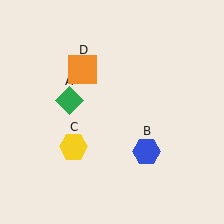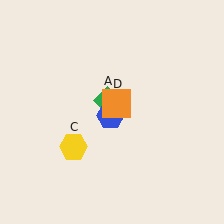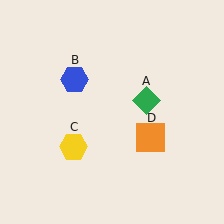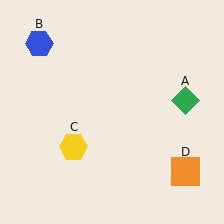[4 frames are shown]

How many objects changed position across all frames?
3 objects changed position: green diamond (object A), blue hexagon (object B), orange square (object D).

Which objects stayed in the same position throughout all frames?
Yellow hexagon (object C) remained stationary.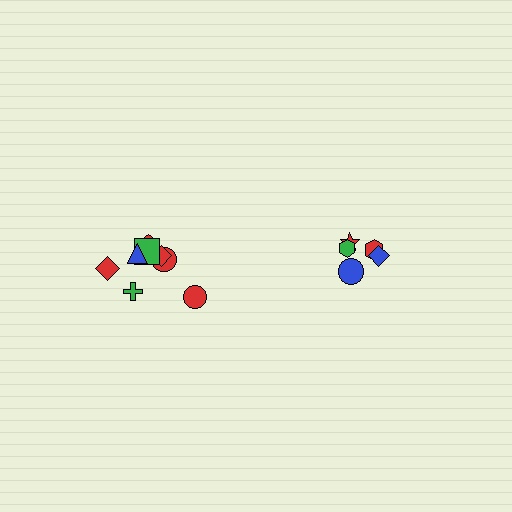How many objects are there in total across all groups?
There are 13 objects.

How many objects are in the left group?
There are 8 objects.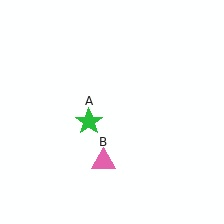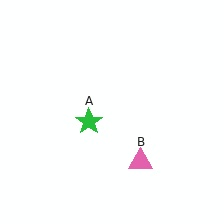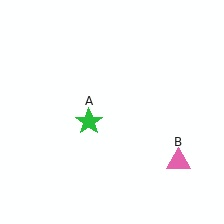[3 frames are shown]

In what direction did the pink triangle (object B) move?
The pink triangle (object B) moved right.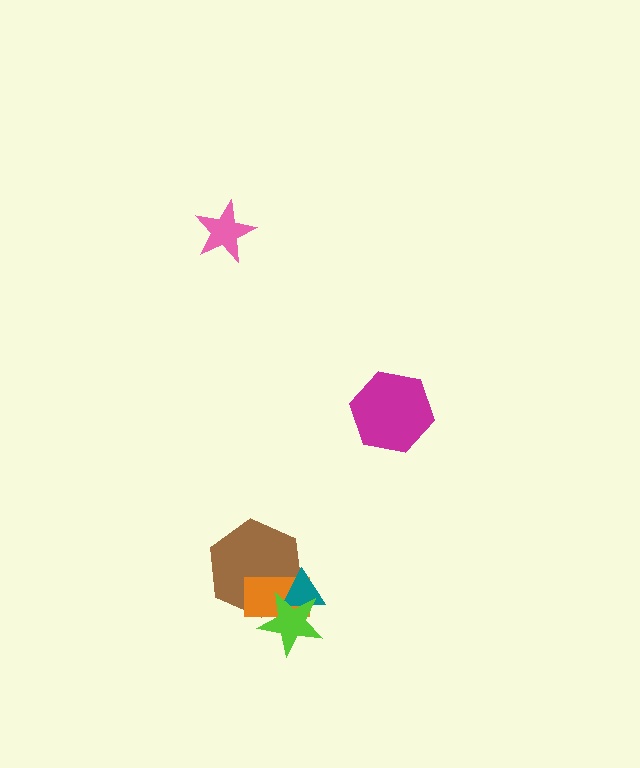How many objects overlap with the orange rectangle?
3 objects overlap with the orange rectangle.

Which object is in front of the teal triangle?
The lime star is in front of the teal triangle.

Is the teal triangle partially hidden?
Yes, it is partially covered by another shape.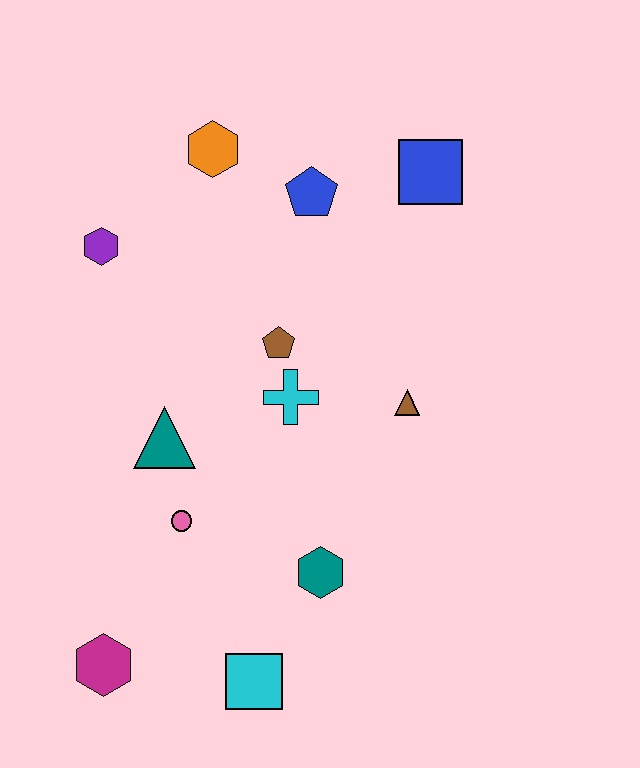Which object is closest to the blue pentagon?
The orange hexagon is closest to the blue pentagon.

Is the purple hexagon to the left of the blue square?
Yes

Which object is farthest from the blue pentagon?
The magenta hexagon is farthest from the blue pentagon.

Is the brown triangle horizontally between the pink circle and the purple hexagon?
No